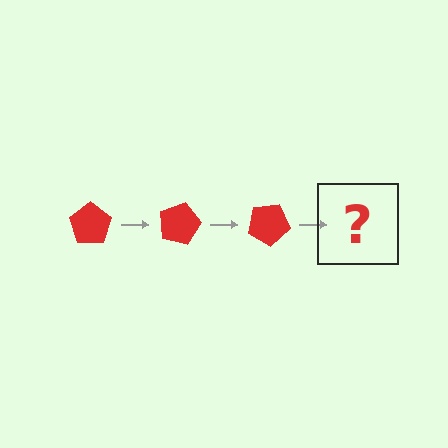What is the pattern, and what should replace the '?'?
The pattern is that the pentagon rotates 15 degrees each step. The '?' should be a red pentagon rotated 45 degrees.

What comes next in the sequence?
The next element should be a red pentagon rotated 45 degrees.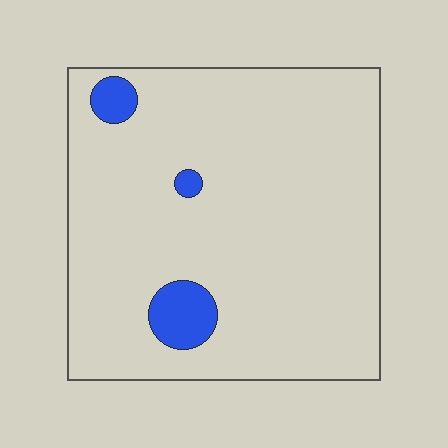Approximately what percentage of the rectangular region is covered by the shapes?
Approximately 5%.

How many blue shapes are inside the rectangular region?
3.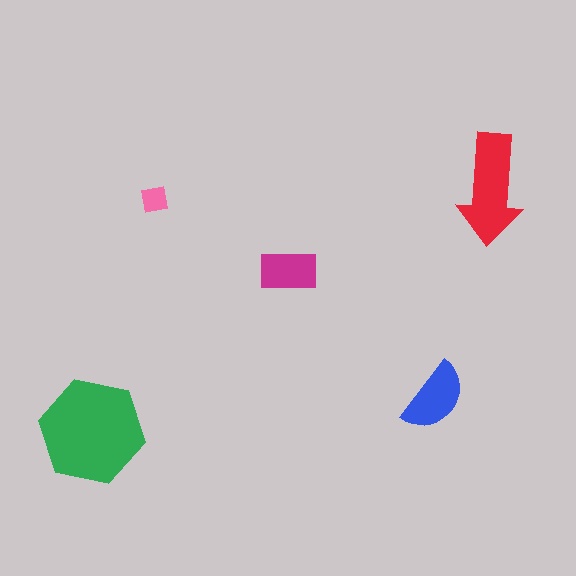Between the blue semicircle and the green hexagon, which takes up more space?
The green hexagon.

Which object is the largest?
The green hexagon.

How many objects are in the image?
There are 5 objects in the image.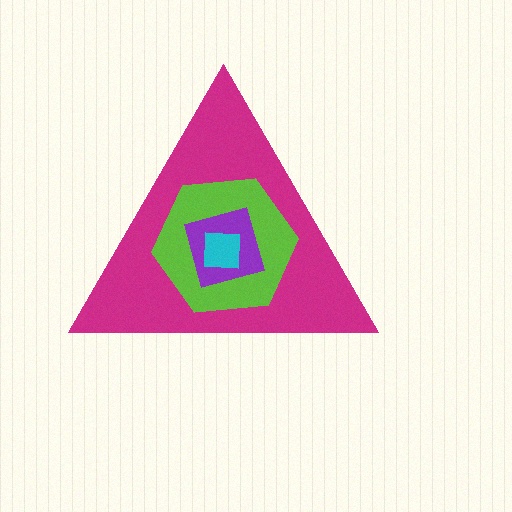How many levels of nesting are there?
4.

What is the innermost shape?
The cyan square.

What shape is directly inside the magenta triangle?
The lime hexagon.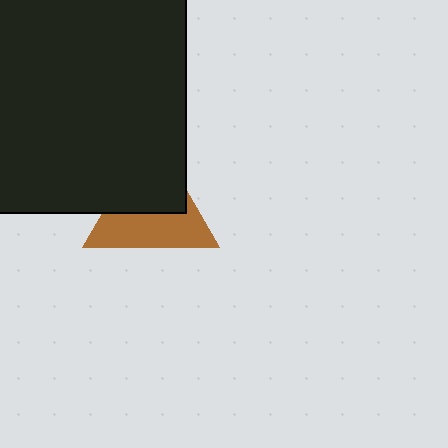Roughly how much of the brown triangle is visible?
About half of it is visible (roughly 51%).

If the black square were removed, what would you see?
You would see the complete brown triangle.